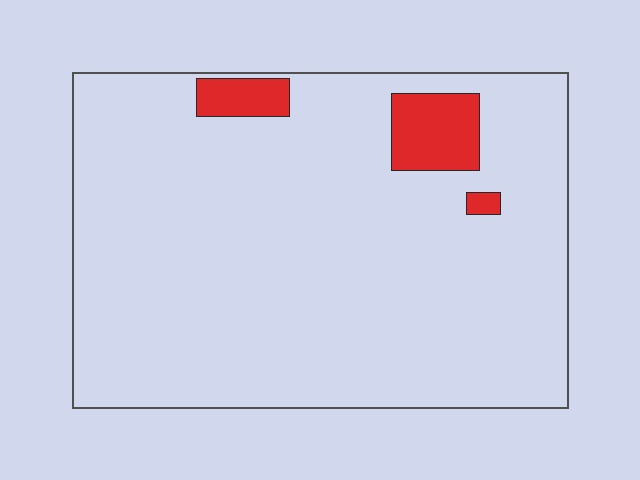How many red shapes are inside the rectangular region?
3.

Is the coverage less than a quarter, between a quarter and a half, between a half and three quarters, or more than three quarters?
Less than a quarter.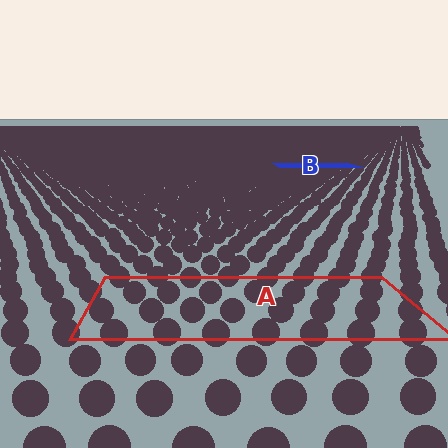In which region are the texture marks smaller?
The texture marks are smaller in region B, because it is farther away.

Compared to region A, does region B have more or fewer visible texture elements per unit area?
Region B has more texture elements per unit area — they are packed more densely because it is farther away.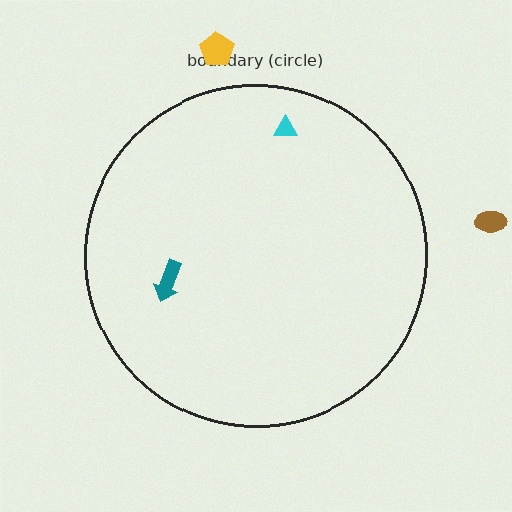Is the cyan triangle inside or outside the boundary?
Inside.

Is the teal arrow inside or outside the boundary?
Inside.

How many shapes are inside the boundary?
2 inside, 2 outside.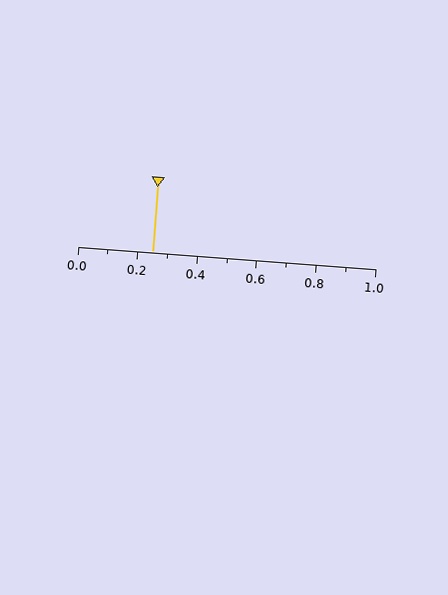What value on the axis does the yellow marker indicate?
The marker indicates approximately 0.25.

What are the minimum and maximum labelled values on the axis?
The axis runs from 0.0 to 1.0.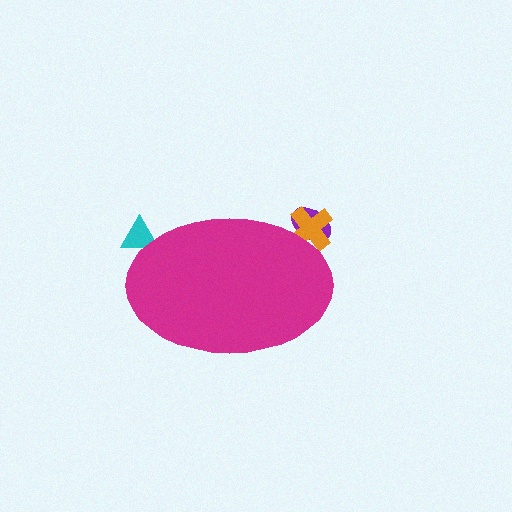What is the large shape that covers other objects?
A magenta ellipse.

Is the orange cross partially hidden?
Yes, the orange cross is partially hidden behind the magenta ellipse.